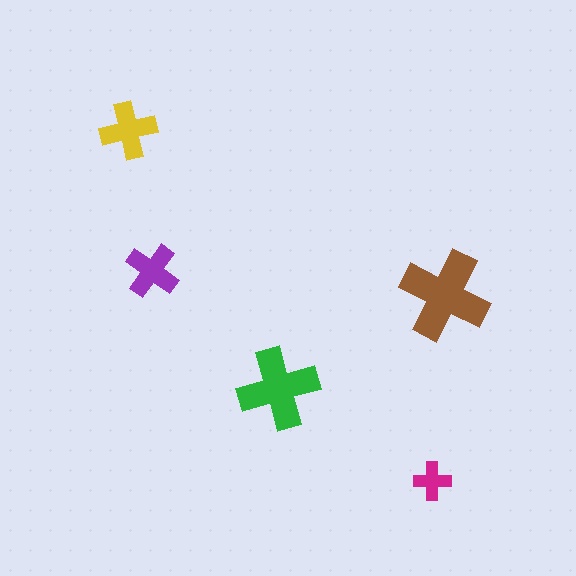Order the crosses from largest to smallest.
the brown one, the green one, the yellow one, the purple one, the magenta one.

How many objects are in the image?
There are 5 objects in the image.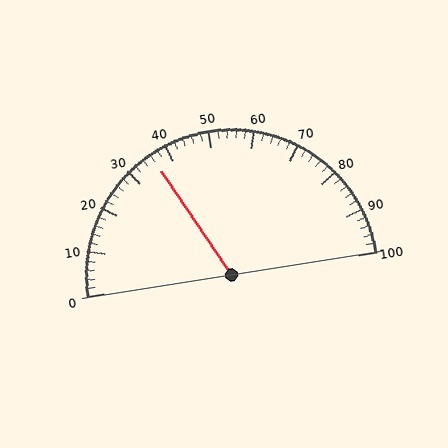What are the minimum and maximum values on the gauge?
The gauge ranges from 0 to 100.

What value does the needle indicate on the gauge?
The needle indicates approximately 36.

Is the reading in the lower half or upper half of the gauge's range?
The reading is in the lower half of the range (0 to 100).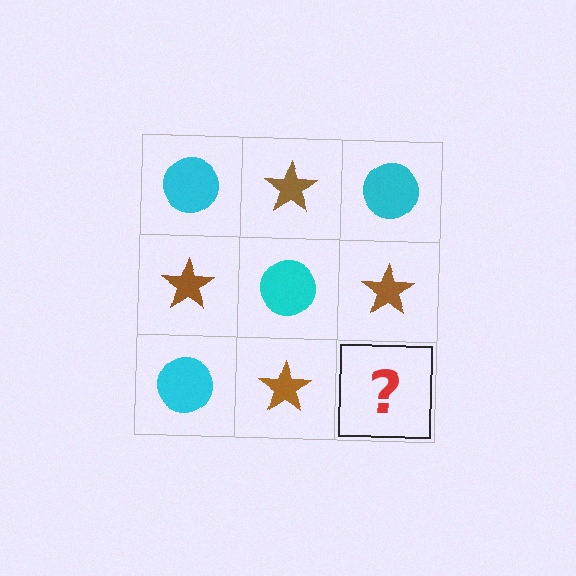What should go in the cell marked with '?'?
The missing cell should contain a cyan circle.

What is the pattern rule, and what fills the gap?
The rule is that it alternates cyan circle and brown star in a checkerboard pattern. The gap should be filled with a cyan circle.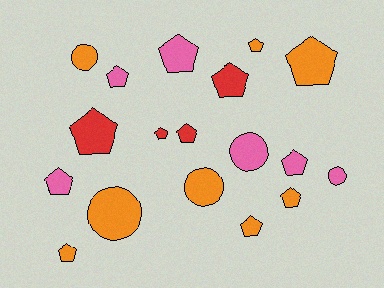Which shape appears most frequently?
Pentagon, with 13 objects.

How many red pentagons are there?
There are 4 red pentagons.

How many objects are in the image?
There are 18 objects.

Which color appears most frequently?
Orange, with 8 objects.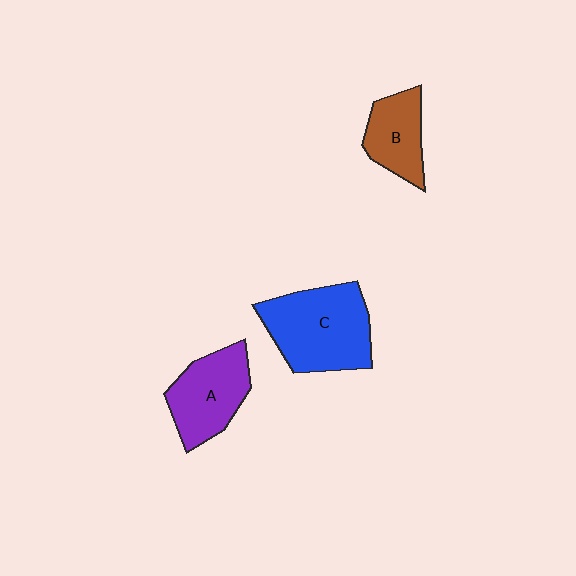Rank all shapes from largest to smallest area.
From largest to smallest: C (blue), A (purple), B (brown).